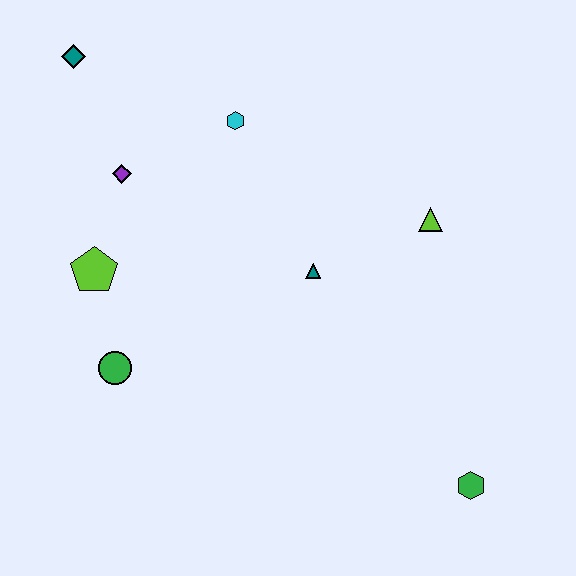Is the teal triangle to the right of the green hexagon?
No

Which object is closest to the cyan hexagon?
The purple diamond is closest to the cyan hexagon.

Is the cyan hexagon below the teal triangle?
No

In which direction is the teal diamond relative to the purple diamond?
The teal diamond is above the purple diamond.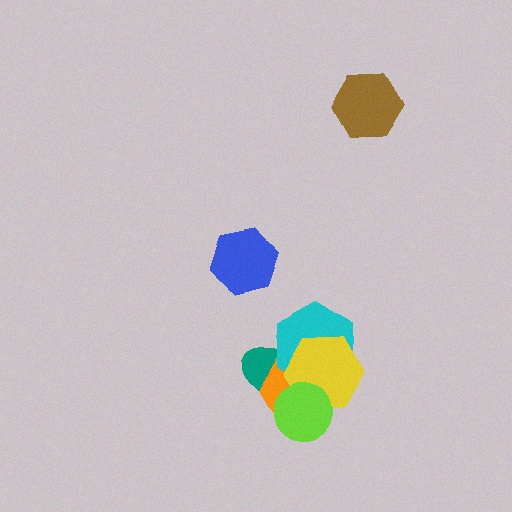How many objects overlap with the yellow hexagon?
4 objects overlap with the yellow hexagon.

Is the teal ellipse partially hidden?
Yes, it is partially covered by another shape.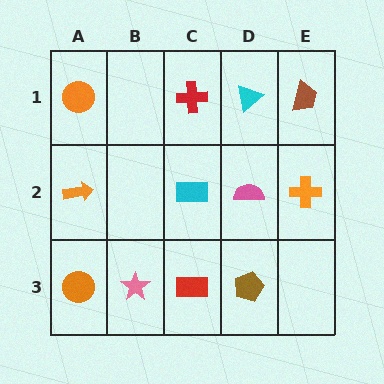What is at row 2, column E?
An orange cross.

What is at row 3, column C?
A red rectangle.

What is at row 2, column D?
A pink semicircle.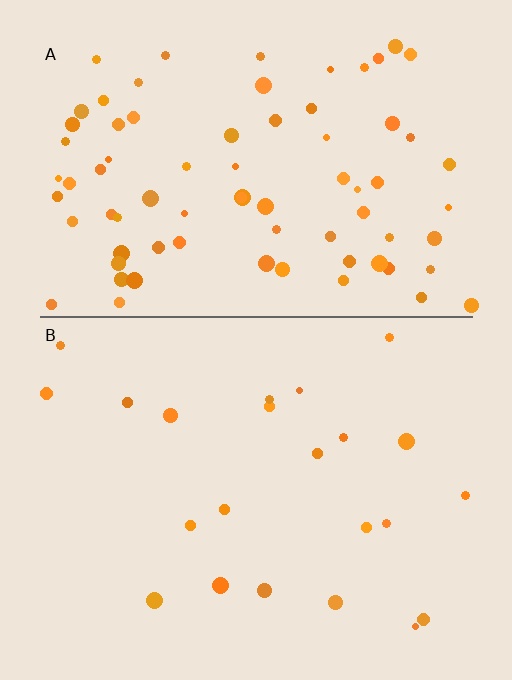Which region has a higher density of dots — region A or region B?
A (the top).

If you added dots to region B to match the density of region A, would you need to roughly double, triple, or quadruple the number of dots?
Approximately triple.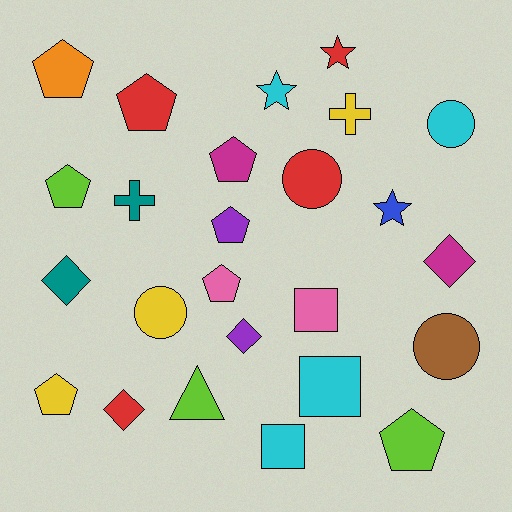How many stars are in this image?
There are 3 stars.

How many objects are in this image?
There are 25 objects.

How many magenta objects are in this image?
There are 2 magenta objects.